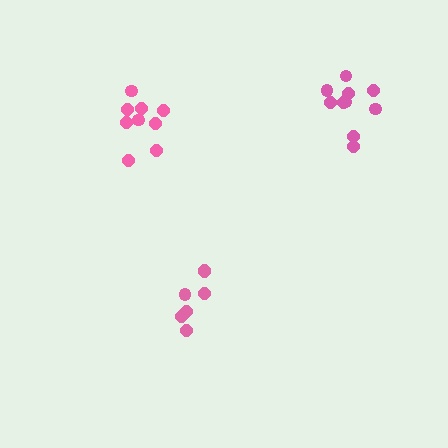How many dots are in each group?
Group 1: 9 dots, Group 2: 7 dots, Group 3: 10 dots (26 total).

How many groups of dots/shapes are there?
There are 3 groups.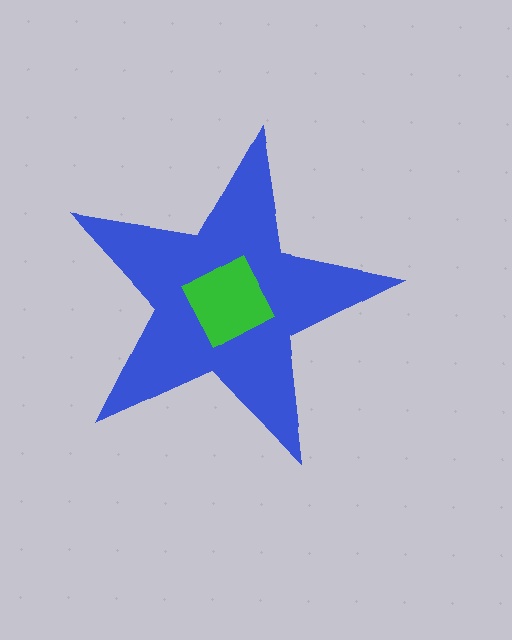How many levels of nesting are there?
2.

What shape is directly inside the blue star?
The green square.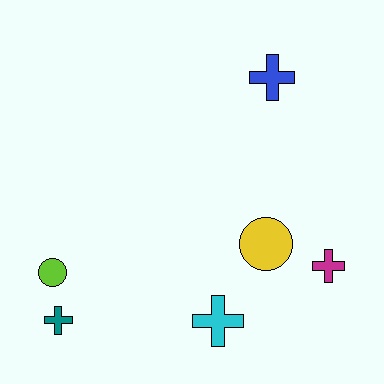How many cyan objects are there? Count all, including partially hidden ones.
There is 1 cyan object.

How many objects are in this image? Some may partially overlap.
There are 6 objects.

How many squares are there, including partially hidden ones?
There are no squares.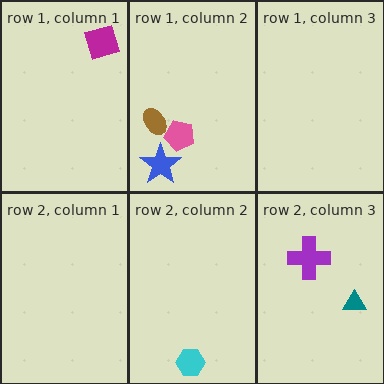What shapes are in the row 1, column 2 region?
The pink pentagon, the blue star, the brown ellipse.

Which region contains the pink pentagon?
The row 1, column 2 region.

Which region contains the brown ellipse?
The row 1, column 2 region.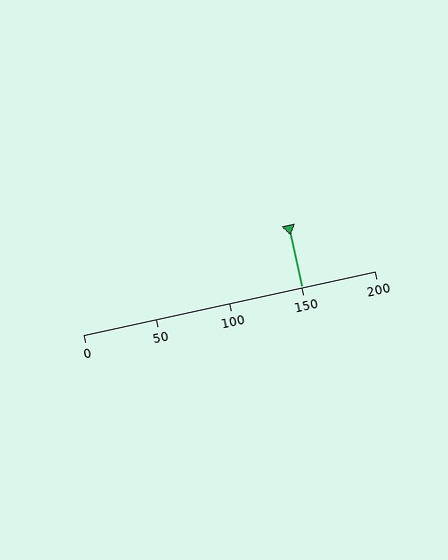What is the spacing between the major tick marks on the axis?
The major ticks are spaced 50 apart.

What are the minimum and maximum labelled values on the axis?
The axis runs from 0 to 200.